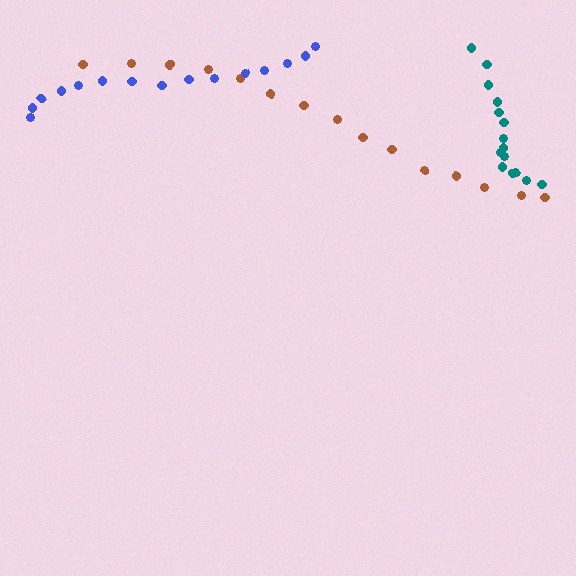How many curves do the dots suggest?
There are 3 distinct paths.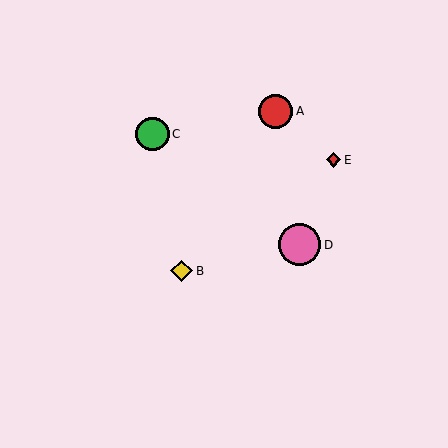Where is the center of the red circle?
The center of the red circle is at (276, 111).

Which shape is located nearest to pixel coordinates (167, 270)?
The yellow diamond (labeled B) at (182, 271) is nearest to that location.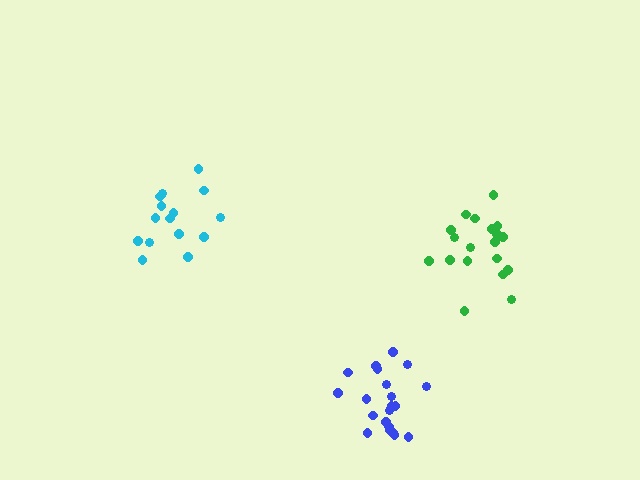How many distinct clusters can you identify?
There are 3 distinct clusters.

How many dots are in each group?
Group 1: 19 dots, Group 2: 15 dots, Group 3: 21 dots (55 total).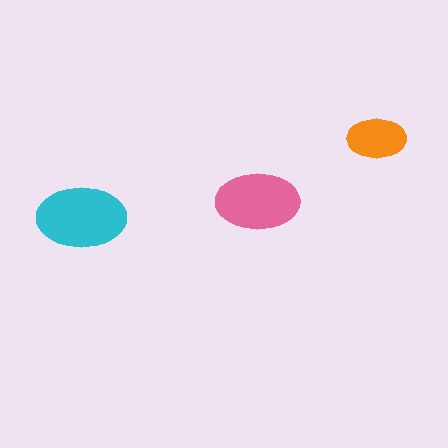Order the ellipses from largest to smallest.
the cyan one, the pink one, the orange one.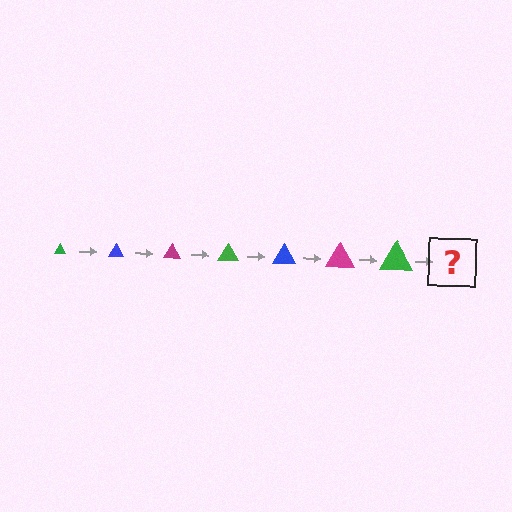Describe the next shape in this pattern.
It should be a blue triangle, larger than the previous one.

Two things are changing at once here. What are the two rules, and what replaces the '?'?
The two rules are that the triangle grows larger each step and the color cycles through green, blue, and magenta. The '?' should be a blue triangle, larger than the previous one.